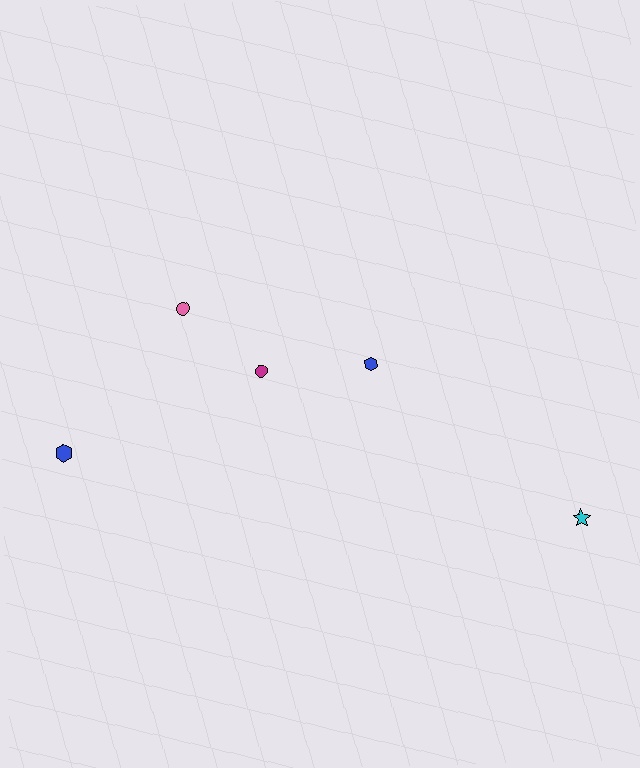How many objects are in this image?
There are 5 objects.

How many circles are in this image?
There are 2 circles.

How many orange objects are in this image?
There are no orange objects.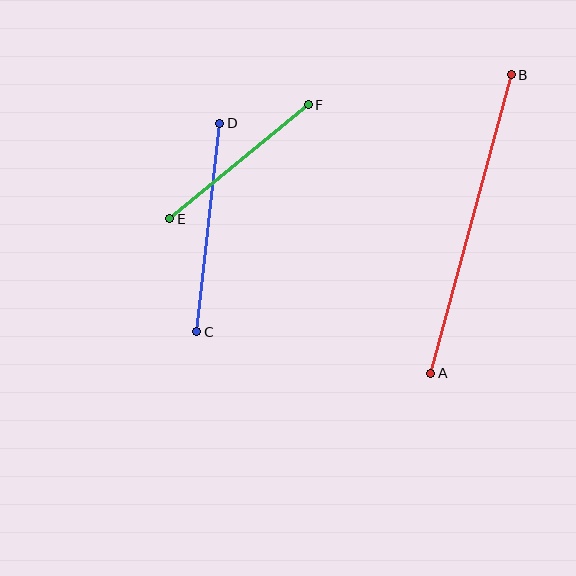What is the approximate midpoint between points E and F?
The midpoint is at approximately (239, 162) pixels.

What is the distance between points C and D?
The distance is approximately 210 pixels.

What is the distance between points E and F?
The distance is approximately 179 pixels.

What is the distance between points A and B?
The distance is approximately 309 pixels.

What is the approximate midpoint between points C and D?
The midpoint is at approximately (208, 228) pixels.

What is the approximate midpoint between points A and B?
The midpoint is at approximately (471, 224) pixels.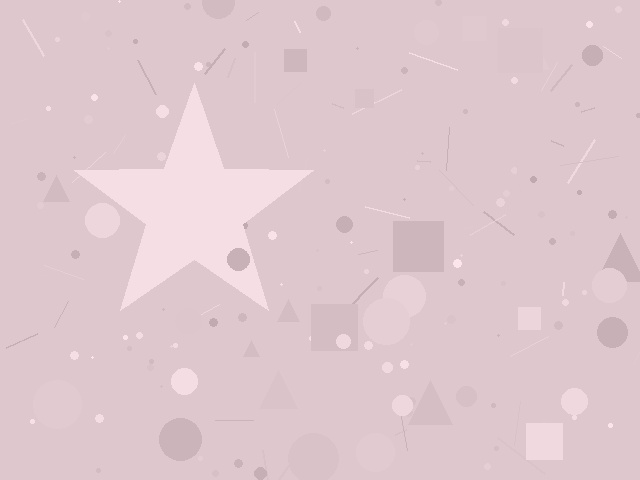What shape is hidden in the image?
A star is hidden in the image.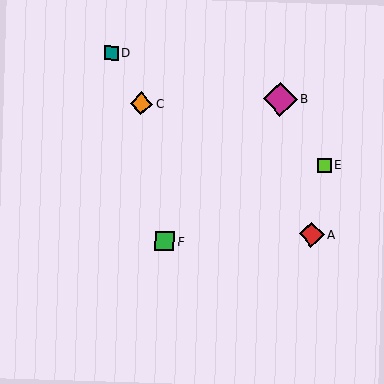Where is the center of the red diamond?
The center of the red diamond is at (312, 234).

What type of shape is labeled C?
Shape C is an orange diamond.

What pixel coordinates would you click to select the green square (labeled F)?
Click at (165, 241) to select the green square F.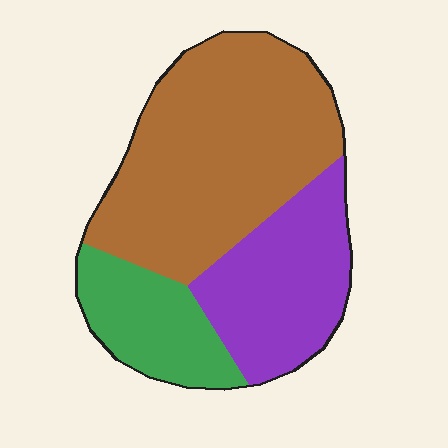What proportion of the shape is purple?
Purple takes up between a sixth and a third of the shape.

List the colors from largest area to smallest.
From largest to smallest: brown, purple, green.